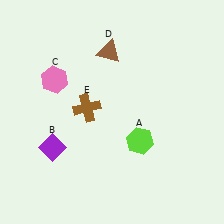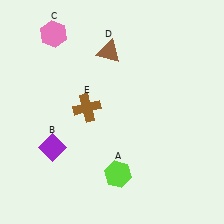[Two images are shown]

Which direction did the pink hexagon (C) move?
The pink hexagon (C) moved up.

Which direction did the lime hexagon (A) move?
The lime hexagon (A) moved down.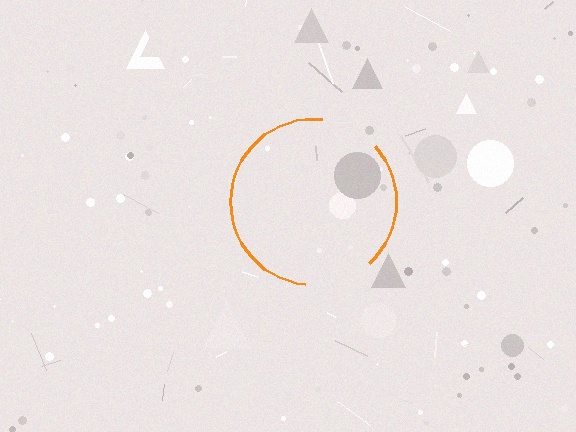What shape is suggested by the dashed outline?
The dashed outline suggests a circle.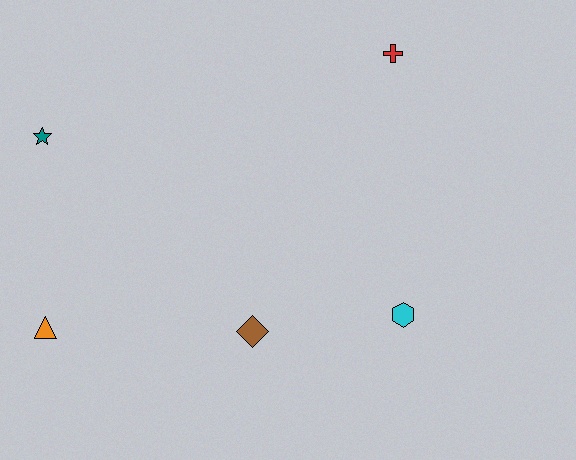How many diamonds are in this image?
There is 1 diamond.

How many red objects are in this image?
There is 1 red object.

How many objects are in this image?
There are 5 objects.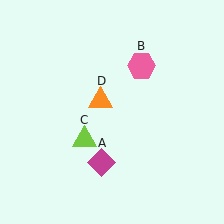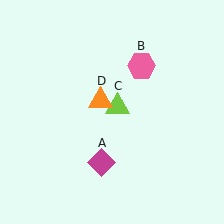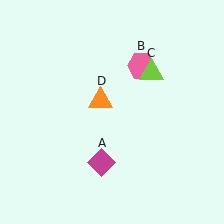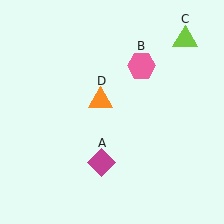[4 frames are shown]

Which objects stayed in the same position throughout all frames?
Magenta diamond (object A) and pink hexagon (object B) and orange triangle (object D) remained stationary.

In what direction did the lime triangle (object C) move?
The lime triangle (object C) moved up and to the right.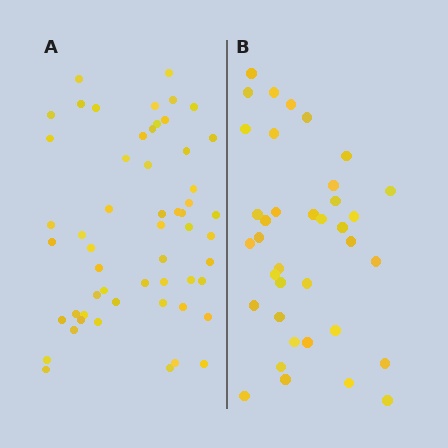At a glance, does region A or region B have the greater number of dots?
Region A (the left region) has more dots.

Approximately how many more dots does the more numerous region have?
Region A has approximately 20 more dots than region B.